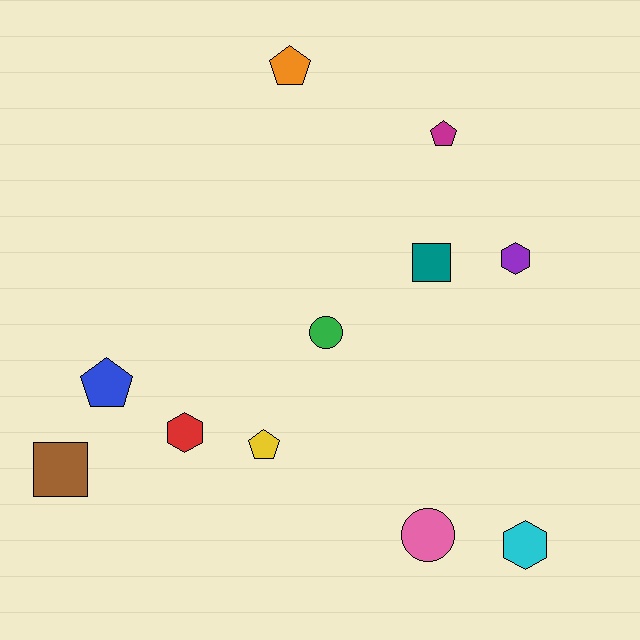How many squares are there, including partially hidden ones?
There are 2 squares.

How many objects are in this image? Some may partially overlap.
There are 11 objects.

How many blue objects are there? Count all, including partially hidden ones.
There is 1 blue object.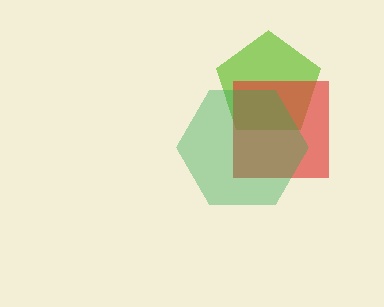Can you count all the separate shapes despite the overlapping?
Yes, there are 3 separate shapes.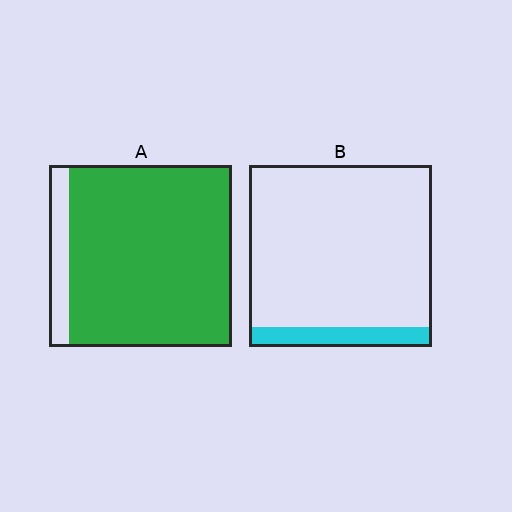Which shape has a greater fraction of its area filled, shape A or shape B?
Shape A.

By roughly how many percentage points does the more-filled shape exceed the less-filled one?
By roughly 80 percentage points (A over B).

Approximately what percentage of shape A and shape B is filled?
A is approximately 90% and B is approximately 10%.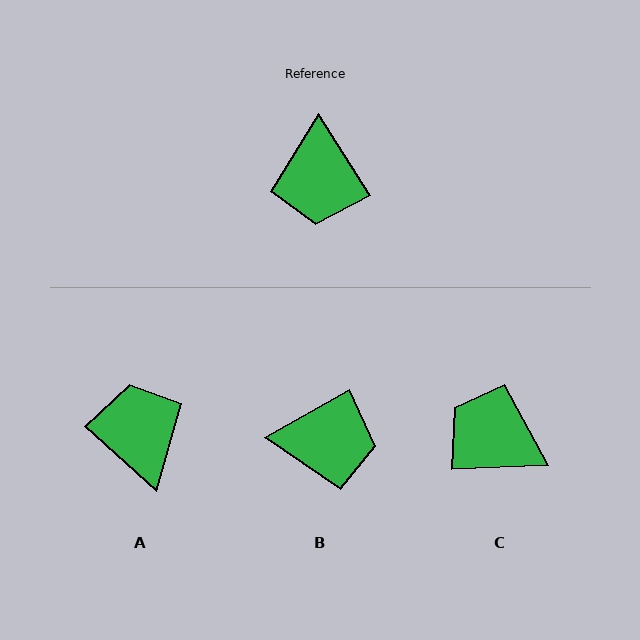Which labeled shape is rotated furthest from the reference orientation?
A, about 164 degrees away.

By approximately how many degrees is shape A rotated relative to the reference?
Approximately 164 degrees clockwise.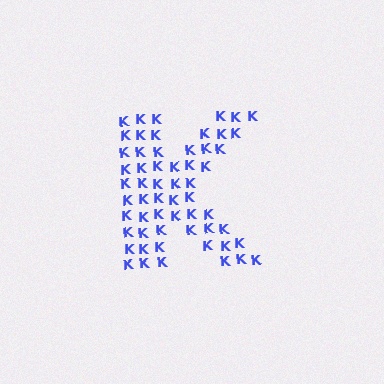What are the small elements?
The small elements are letter K's.